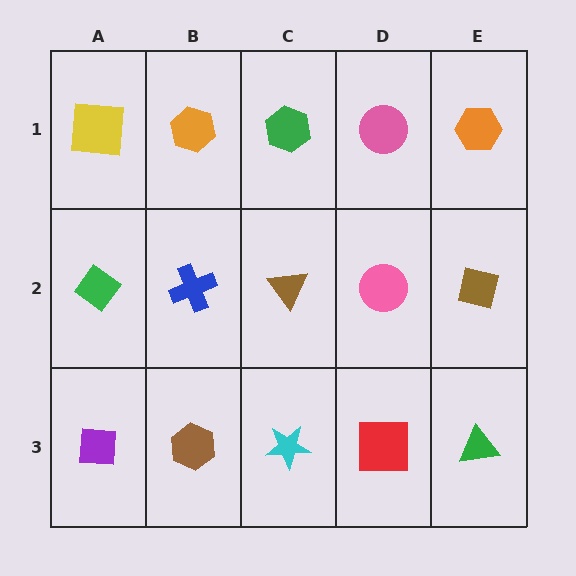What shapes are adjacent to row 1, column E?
A brown square (row 2, column E), a pink circle (row 1, column D).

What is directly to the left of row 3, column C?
A brown hexagon.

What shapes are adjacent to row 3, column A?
A green diamond (row 2, column A), a brown hexagon (row 3, column B).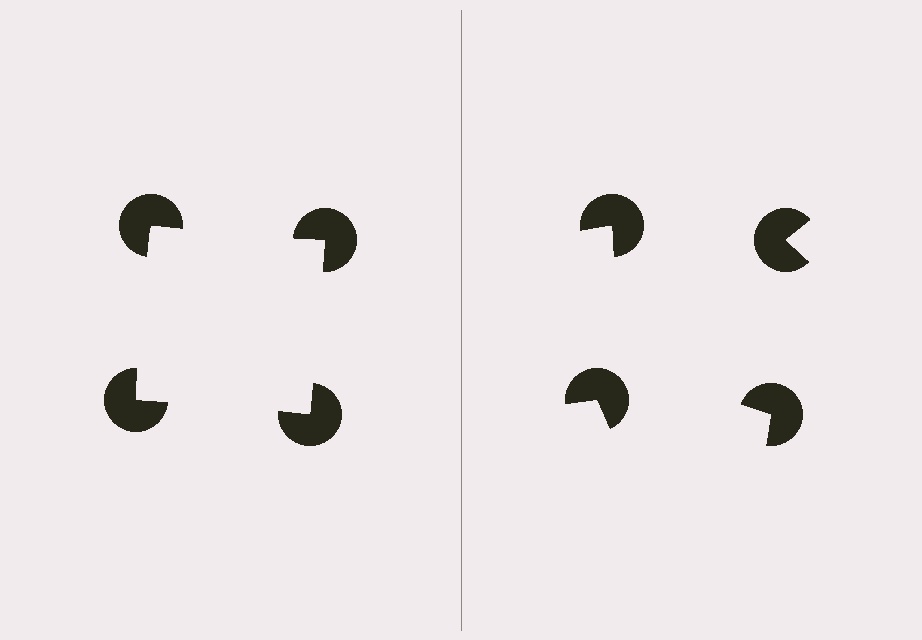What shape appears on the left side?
An illusory square.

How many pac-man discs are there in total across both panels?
8 — 4 on each side.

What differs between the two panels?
The pac-man discs are positioned identically on both sides; only the wedge orientations differ. On the left they align to a square; on the right they are misaligned.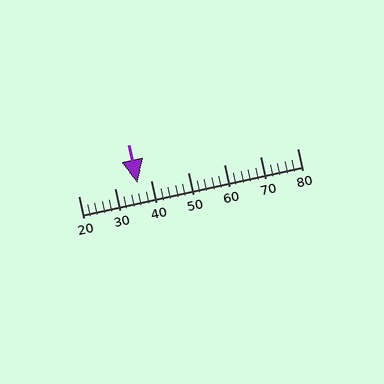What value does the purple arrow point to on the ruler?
The purple arrow points to approximately 36.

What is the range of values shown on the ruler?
The ruler shows values from 20 to 80.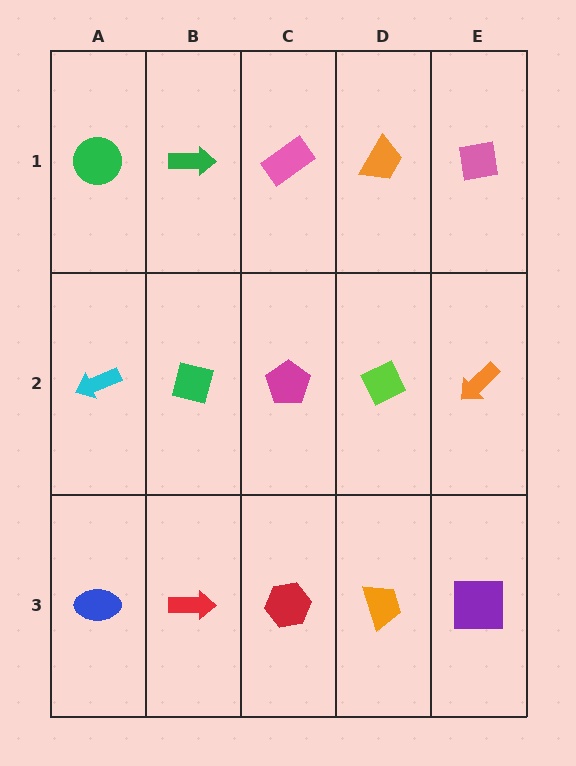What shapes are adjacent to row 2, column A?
A green circle (row 1, column A), a blue ellipse (row 3, column A), a green square (row 2, column B).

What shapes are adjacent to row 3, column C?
A magenta pentagon (row 2, column C), a red arrow (row 3, column B), an orange trapezoid (row 3, column D).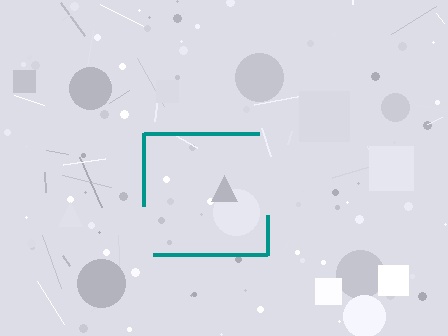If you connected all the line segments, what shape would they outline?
They would outline a square.